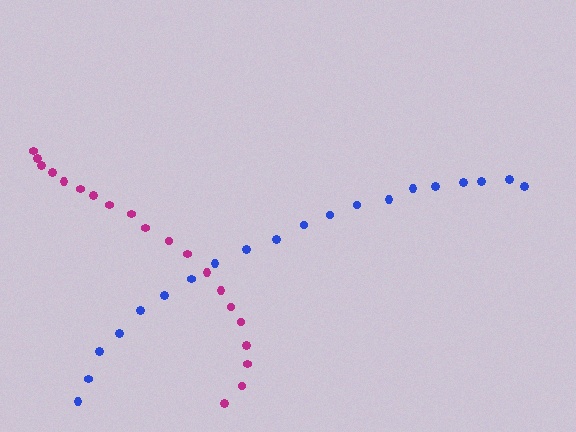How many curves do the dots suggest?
There are 2 distinct paths.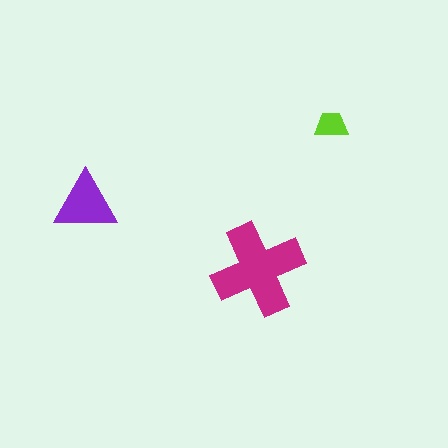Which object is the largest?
The magenta cross.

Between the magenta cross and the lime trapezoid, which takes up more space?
The magenta cross.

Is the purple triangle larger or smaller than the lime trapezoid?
Larger.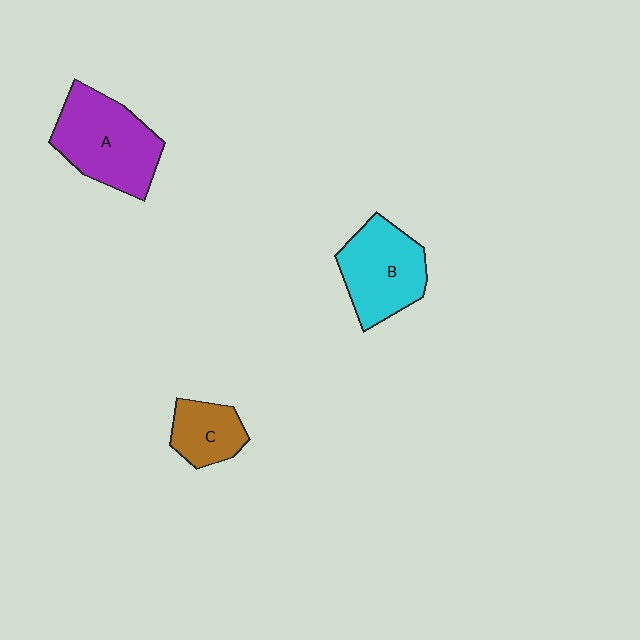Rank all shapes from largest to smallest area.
From largest to smallest: A (purple), B (cyan), C (brown).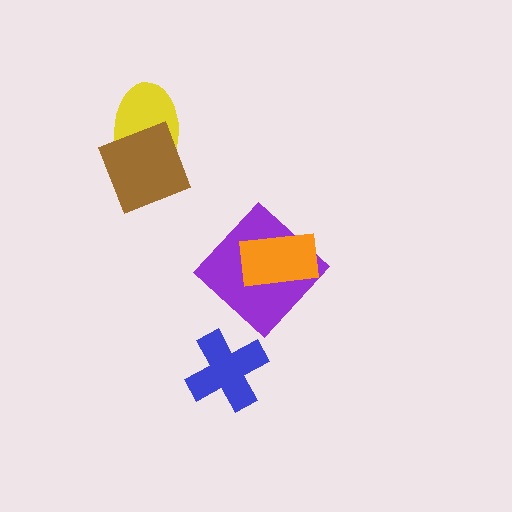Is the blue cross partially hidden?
No, no other shape covers it.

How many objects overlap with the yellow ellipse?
1 object overlaps with the yellow ellipse.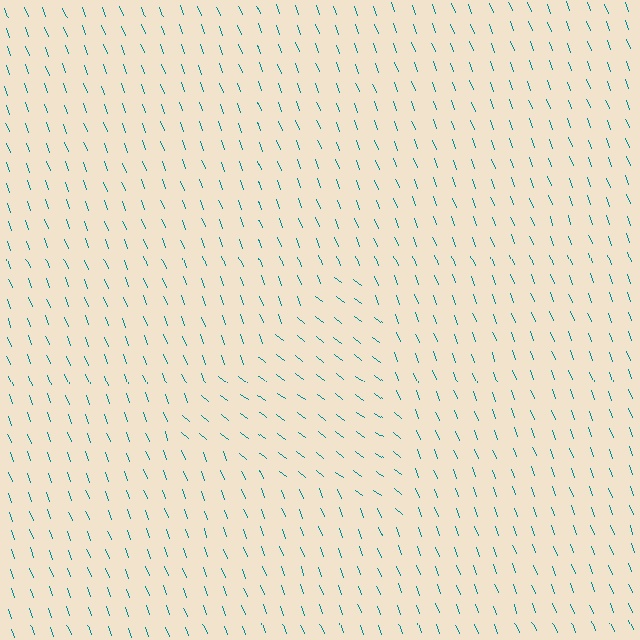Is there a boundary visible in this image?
Yes, there is a texture boundary formed by a change in line orientation.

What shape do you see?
I see a triangle.